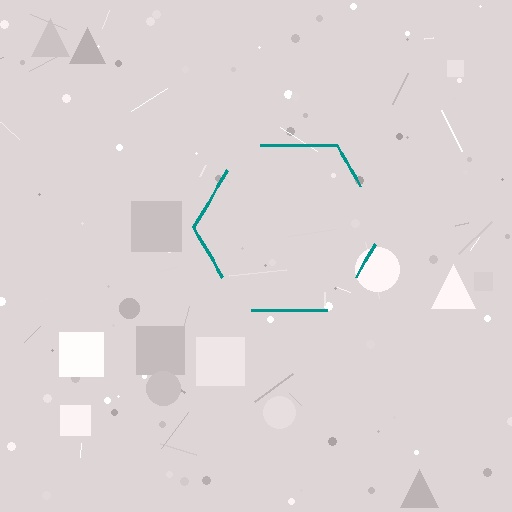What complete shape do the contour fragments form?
The contour fragments form a hexagon.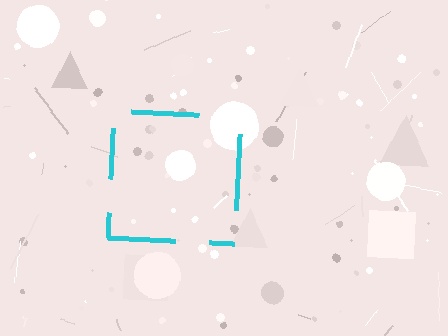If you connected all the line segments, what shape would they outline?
They would outline a square.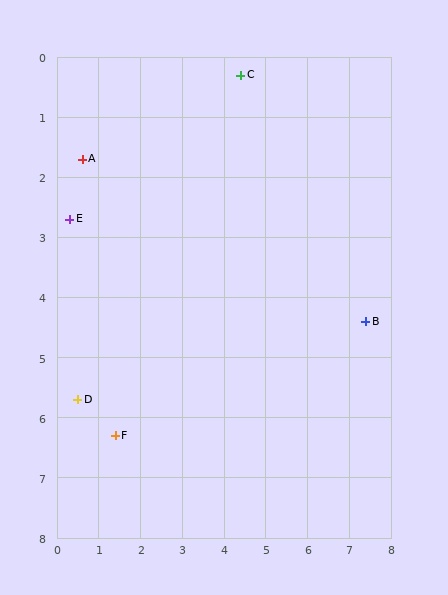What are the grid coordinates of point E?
Point E is at approximately (0.3, 2.7).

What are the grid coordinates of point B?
Point B is at approximately (7.4, 4.4).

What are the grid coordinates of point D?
Point D is at approximately (0.5, 5.7).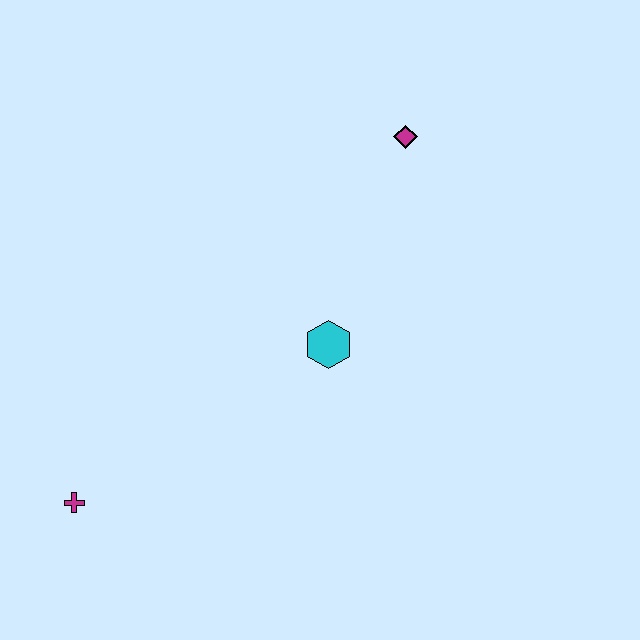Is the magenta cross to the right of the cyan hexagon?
No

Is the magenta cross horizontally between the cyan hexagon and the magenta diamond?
No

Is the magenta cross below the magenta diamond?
Yes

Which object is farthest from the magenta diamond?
The magenta cross is farthest from the magenta diamond.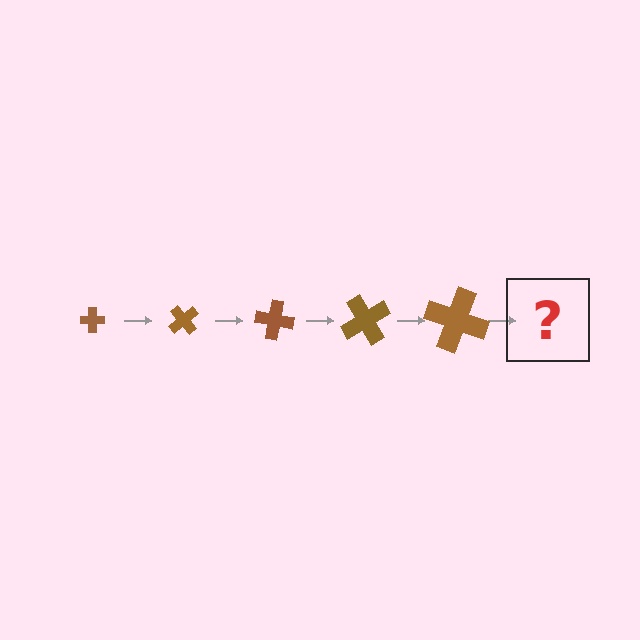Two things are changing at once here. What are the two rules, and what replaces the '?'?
The two rules are that the cross grows larger each step and it rotates 50 degrees each step. The '?' should be a cross, larger than the previous one and rotated 250 degrees from the start.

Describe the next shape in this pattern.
It should be a cross, larger than the previous one and rotated 250 degrees from the start.